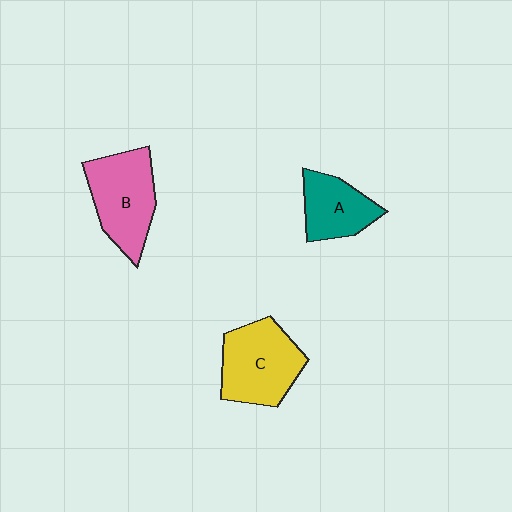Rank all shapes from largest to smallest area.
From largest to smallest: C (yellow), B (pink), A (teal).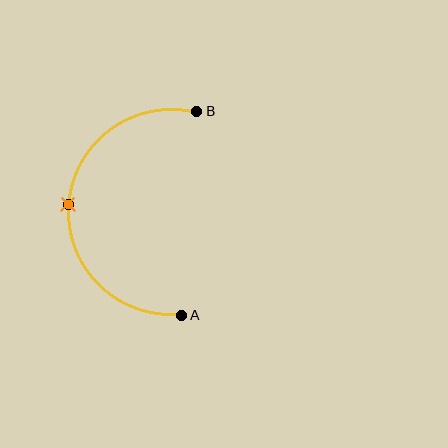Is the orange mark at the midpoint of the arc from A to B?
Yes. The orange mark lies on the arc at equal arc-length from both A and B — it is the arc midpoint.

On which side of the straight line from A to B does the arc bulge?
The arc bulges to the left of the straight line connecting A and B.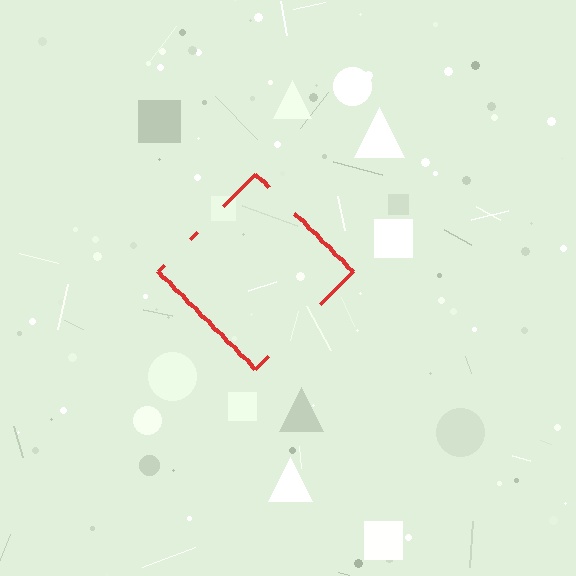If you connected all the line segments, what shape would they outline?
They would outline a diamond.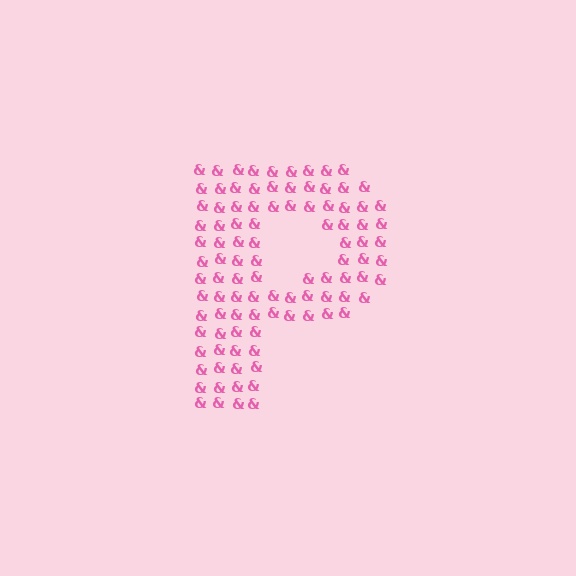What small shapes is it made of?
It is made of small ampersands.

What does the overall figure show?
The overall figure shows the letter P.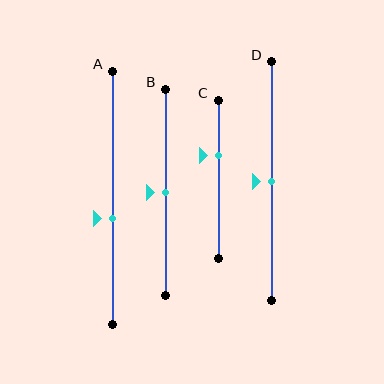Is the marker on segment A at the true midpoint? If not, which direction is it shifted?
No, the marker on segment A is shifted downward by about 8% of the segment length.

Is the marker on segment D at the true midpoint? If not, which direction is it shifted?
Yes, the marker on segment D is at the true midpoint.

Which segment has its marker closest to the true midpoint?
Segment B has its marker closest to the true midpoint.